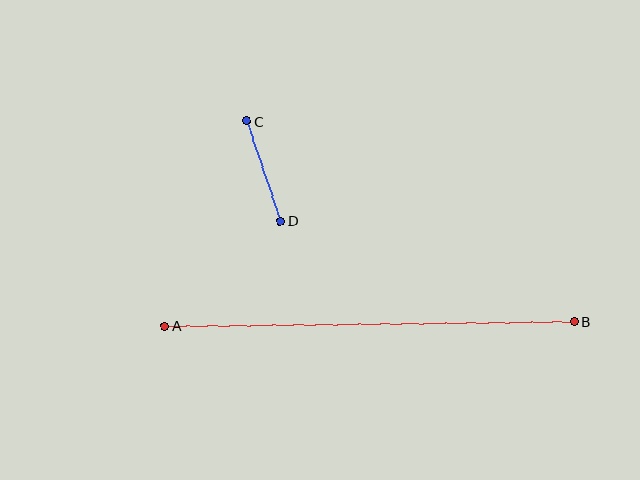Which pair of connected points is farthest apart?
Points A and B are farthest apart.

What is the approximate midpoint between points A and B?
The midpoint is at approximately (370, 324) pixels.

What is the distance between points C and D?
The distance is approximately 105 pixels.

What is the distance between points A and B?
The distance is approximately 410 pixels.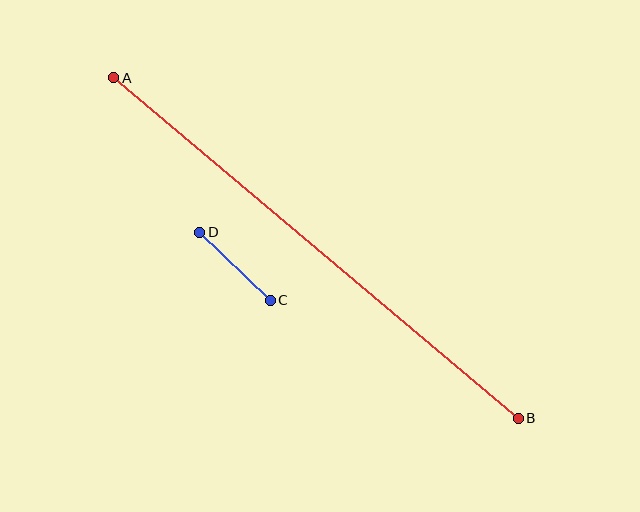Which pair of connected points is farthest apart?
Points A and B are farthest apart.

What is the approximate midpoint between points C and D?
The midpoint is at approximately (235, 266) pixels.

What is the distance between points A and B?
The distance is approximately 529 pixels.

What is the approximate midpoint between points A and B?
The midpoint is at approximately (316, 248) pixels.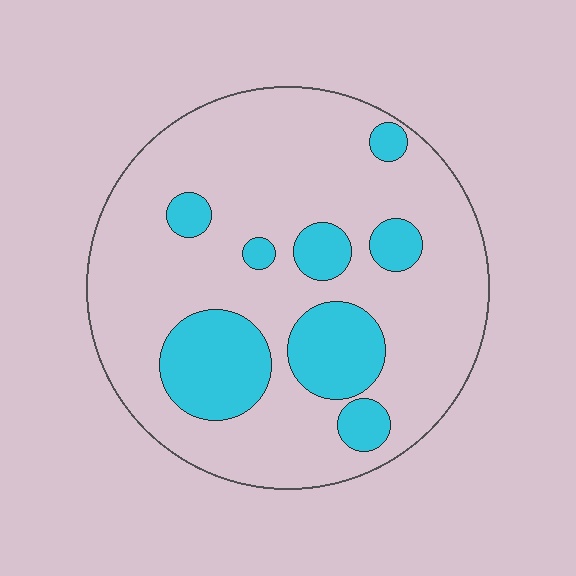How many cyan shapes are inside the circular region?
8.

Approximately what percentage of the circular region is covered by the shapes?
Approximately 20%.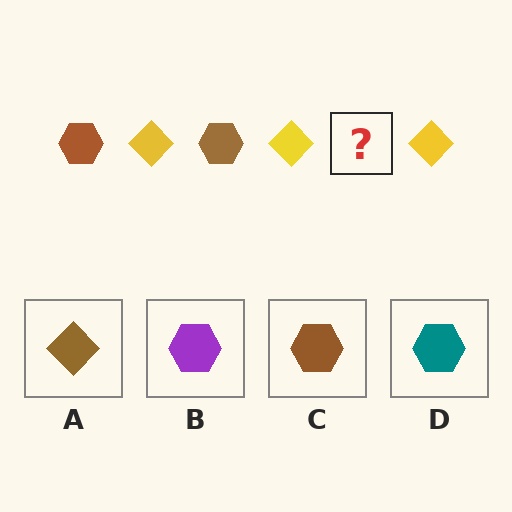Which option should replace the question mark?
Option C.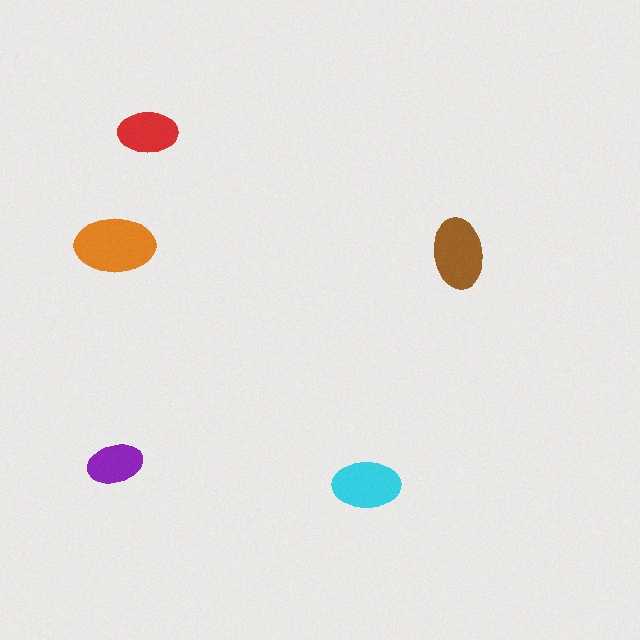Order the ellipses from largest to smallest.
the orange one, the brown one, the cyan one, the red one, the purple one.